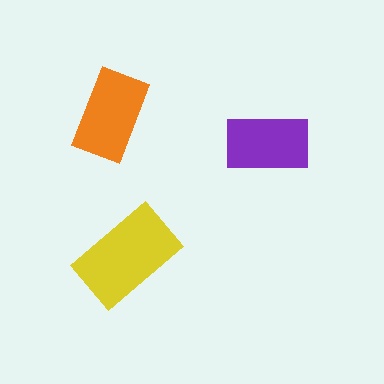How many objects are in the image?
There are 3 objects in the image.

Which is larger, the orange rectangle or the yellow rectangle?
The yellow one.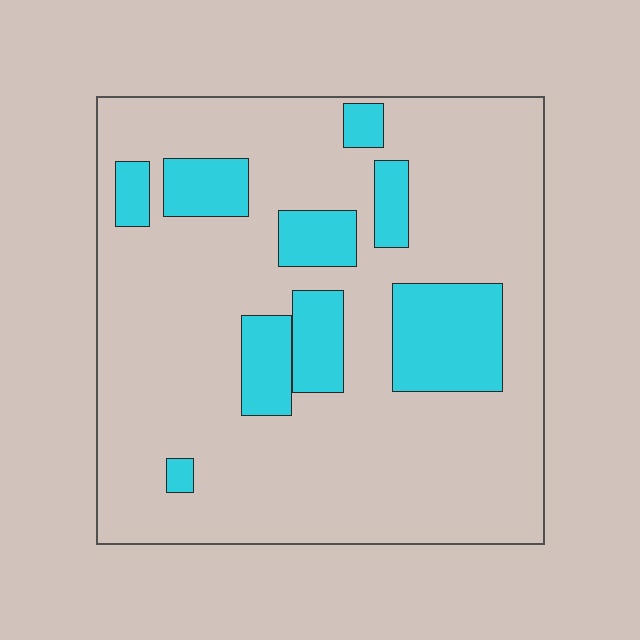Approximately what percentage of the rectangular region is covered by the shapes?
Approximately 20%.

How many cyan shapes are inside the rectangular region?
9.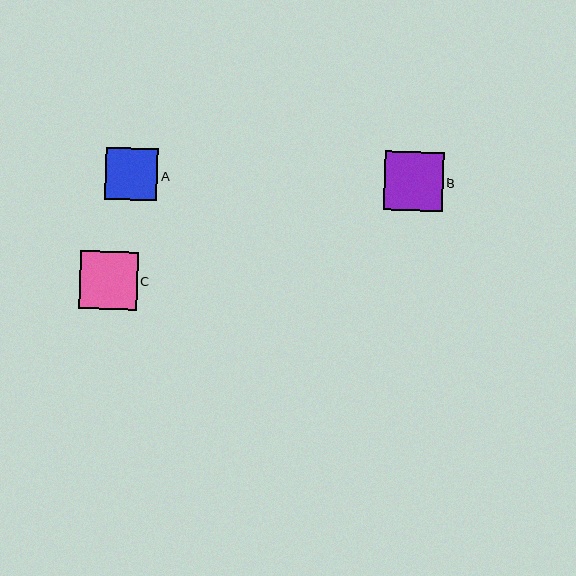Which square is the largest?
Square B is the largest with a size of approximately 59 pixels.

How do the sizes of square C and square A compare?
Square C and square A are approximately the same size.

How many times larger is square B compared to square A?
Square B is approximately 1.1 times the size of square A.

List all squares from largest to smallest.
From largest to smallest: B, C, A.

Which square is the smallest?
Square A is the smallest with a size of approximately 53 pixels.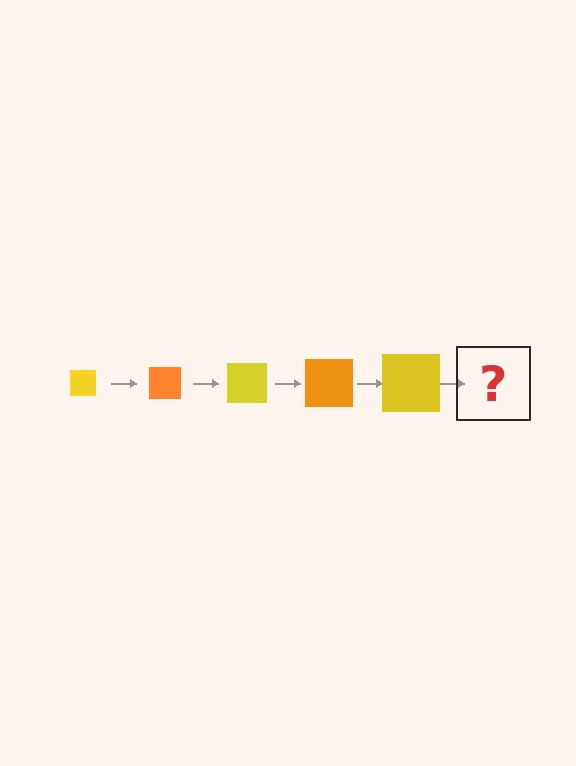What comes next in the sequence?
The next element should be an orange square, larger than the previous one.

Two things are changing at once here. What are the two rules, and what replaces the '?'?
The two rules are that the square grows larger each step and the color cycles through yellow and orange. The '?' should be an orange square, larger than the previous one.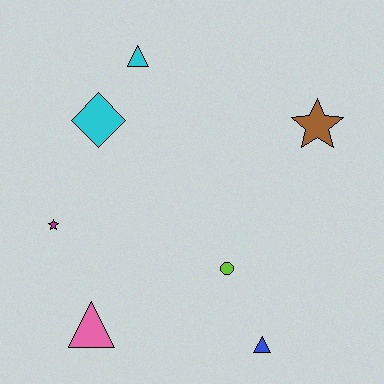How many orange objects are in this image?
There are no orange objects.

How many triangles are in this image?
There are 3 triangles.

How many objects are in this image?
There are 7 objects.